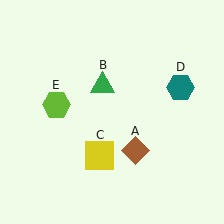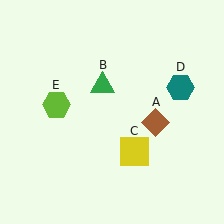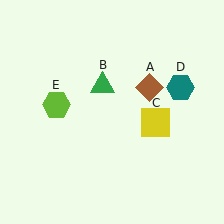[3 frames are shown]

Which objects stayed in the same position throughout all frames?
Green triangle (object B) and teal hexagon (object D) and lime hexagon (object E) remained stationary.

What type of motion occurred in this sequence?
The brown diamond (object A), yellow square (object C) rotated counterclockwise around the center of the scene.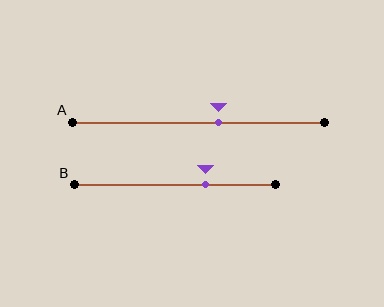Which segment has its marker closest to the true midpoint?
Segment A has its marker closest to the true midpoint.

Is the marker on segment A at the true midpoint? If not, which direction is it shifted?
No, the marker on segment A is shifted to the right by about 8% of the segment length.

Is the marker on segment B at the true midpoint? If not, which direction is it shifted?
No, the marker on segment B is shifted to the right by about 15% of the segment length.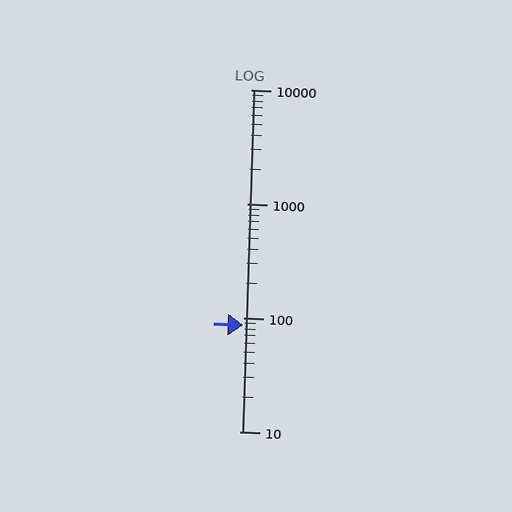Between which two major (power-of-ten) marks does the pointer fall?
The pointer is between 10 and 100.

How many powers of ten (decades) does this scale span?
The scale spans 3 decades, from 10 to 10000.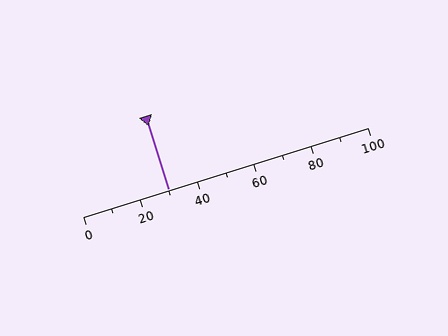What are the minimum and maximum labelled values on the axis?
The axis runs from 0 to 100.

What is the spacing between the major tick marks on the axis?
The major ticks are spaced 20 apart.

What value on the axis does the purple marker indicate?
The marker indicates approximately 30.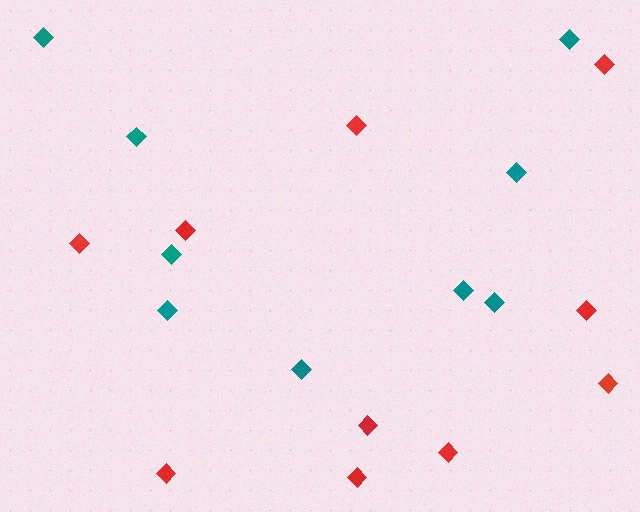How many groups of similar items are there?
There are 2 groups: one group of teal diamonds (9) and one group of red diamonds (10).